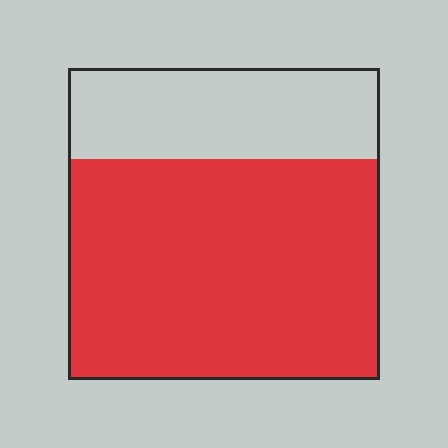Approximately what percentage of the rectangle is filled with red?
Approximately 70%.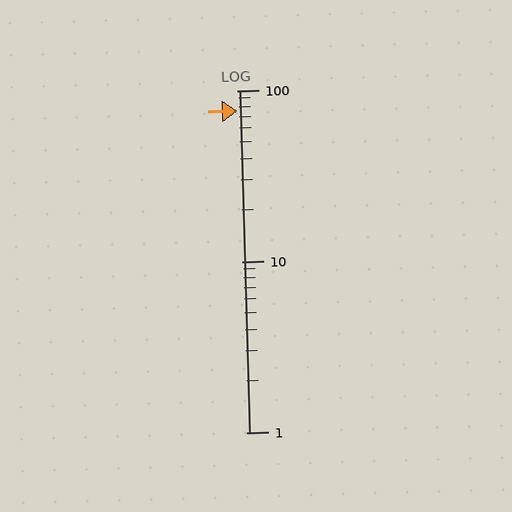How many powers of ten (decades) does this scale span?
The scale spans 2 decades, from 1 to 100.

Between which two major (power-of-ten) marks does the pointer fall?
The pointer is between 10 and 100.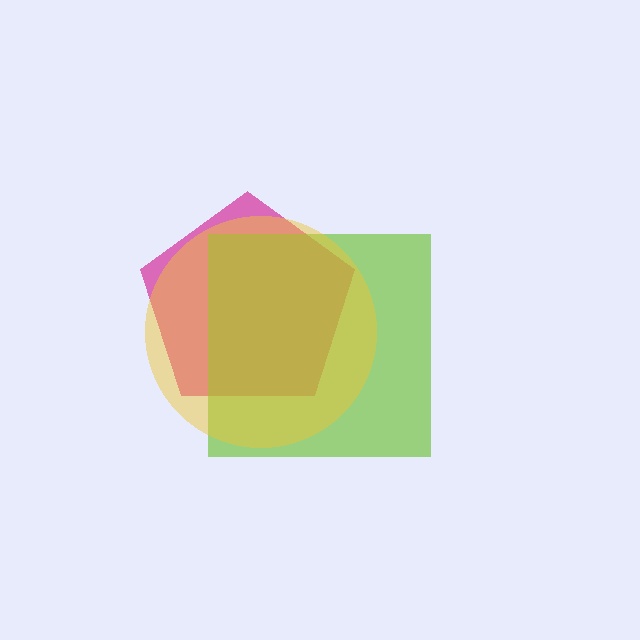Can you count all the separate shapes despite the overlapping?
Yes, there are 3 separate shapes.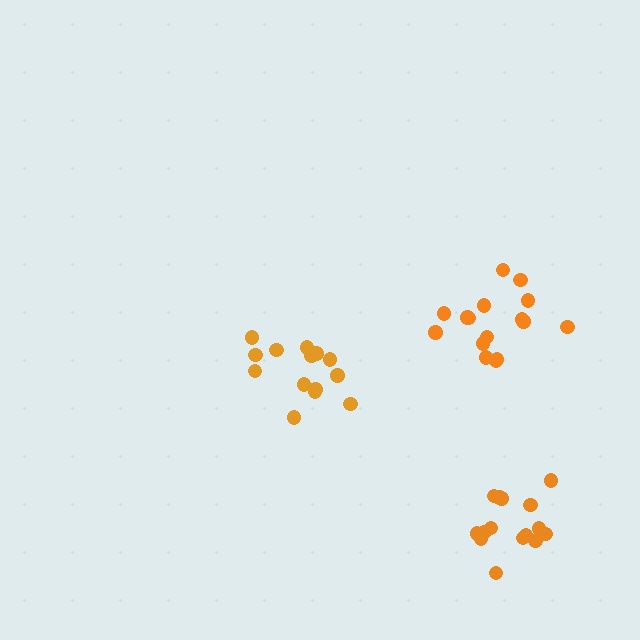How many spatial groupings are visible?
There are 3 spatial groupings.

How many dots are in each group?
Group 1: 14 dots, Group 2: 15 dots, Group 3: 16 dots (45 total).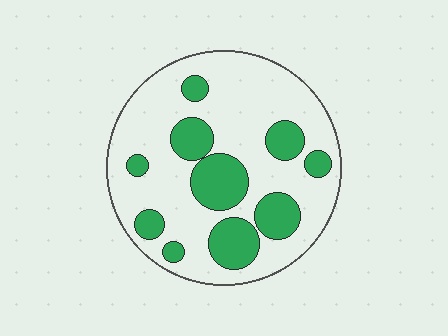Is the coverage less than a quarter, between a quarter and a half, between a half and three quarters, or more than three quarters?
Between a quarter and a half.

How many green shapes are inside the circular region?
10.